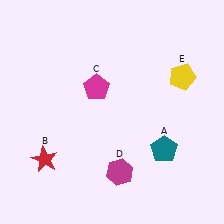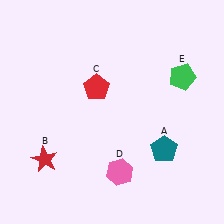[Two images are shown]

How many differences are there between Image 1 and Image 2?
There are 3 differences between the two images.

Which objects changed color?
C changed from magenta to red. D changed from magenta to pink. E changed from yellow to green.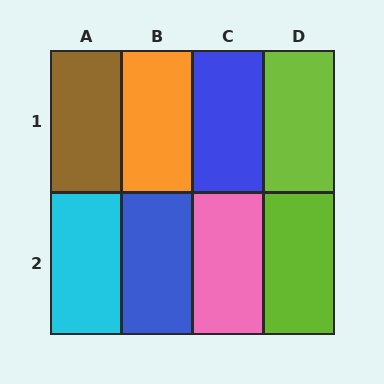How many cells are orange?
1 cell is orange.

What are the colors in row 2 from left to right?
Cyan, blue, pink, lime.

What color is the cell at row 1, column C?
Blue.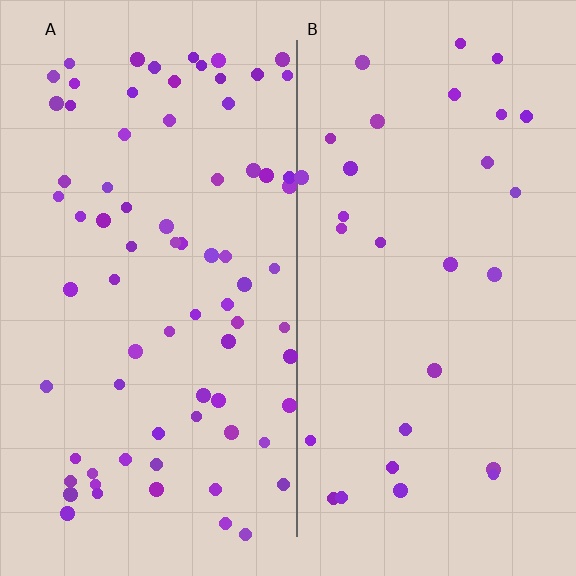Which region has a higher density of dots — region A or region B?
A (the left).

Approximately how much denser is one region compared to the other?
Approximately 2.5× — region A over region B.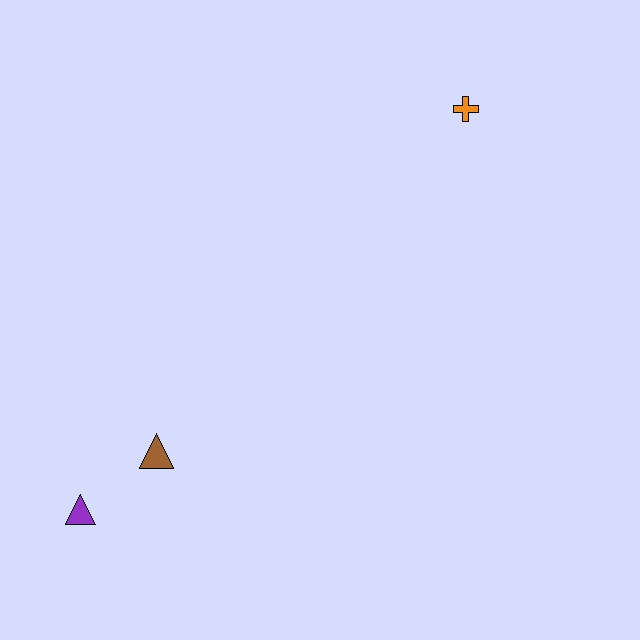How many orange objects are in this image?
There is 1 orange object.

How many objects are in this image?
There are 3 objects.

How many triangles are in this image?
There are 2 triangles.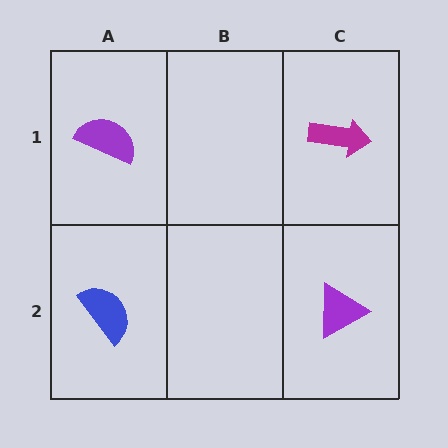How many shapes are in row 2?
2 shapes.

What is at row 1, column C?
A magenta arrow.